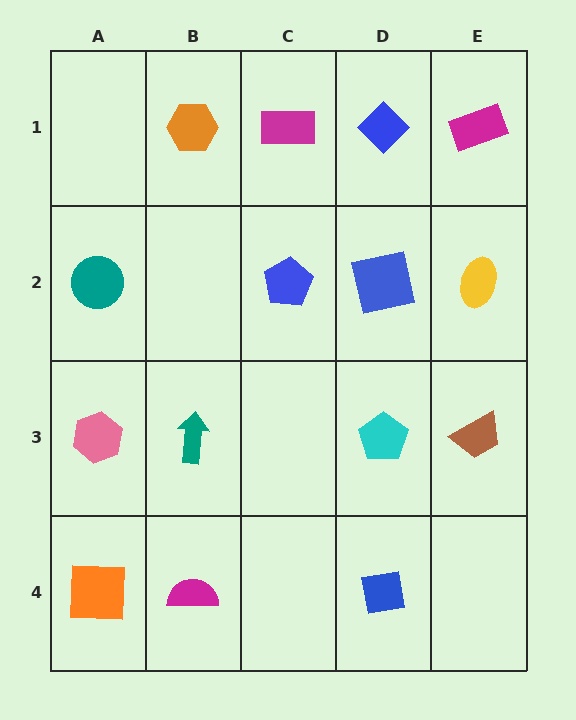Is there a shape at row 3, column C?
No, that cell is empty.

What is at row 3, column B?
A teal arrow.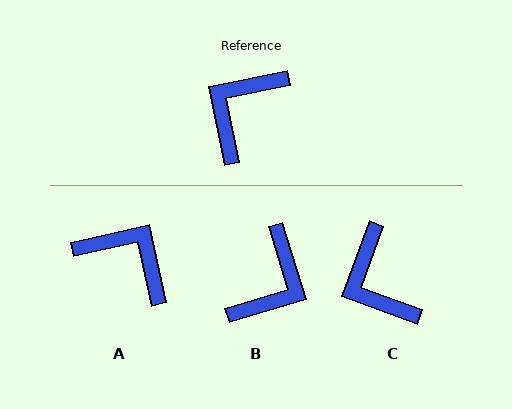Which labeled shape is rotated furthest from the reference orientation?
B, about 174 degrees away.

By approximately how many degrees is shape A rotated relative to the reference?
Approximately 88 degrees clockwise.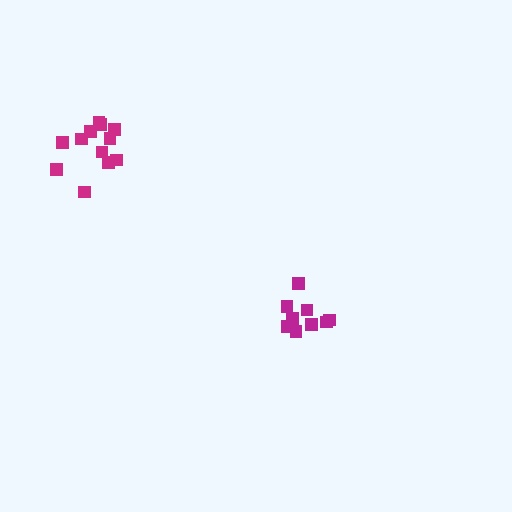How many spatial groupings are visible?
There are 2 spatial groupings.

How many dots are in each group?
Group 1: 9 dots, Group 2: 12 dots (21 total).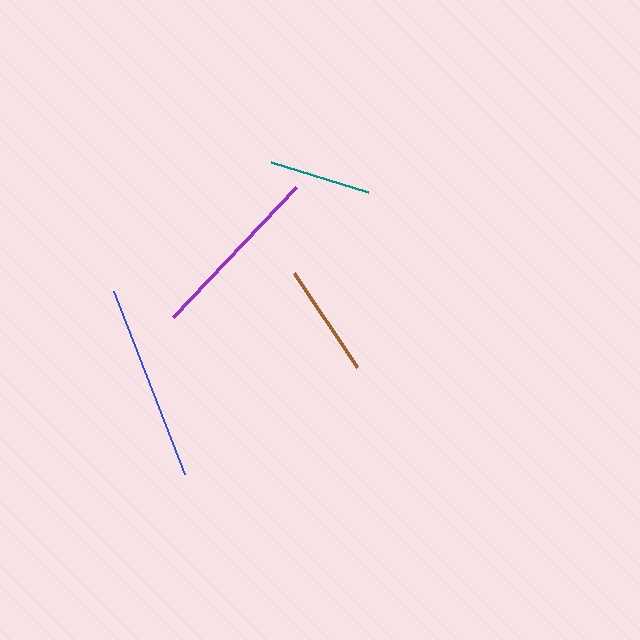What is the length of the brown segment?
The brown segment is approximately 113 pixels long.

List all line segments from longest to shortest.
From longest to shortest: blue, purple, brown, teal.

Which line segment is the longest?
The blue line is the longest at approximately 196 pixels.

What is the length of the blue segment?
The blue segment is approximately 196 pixels long.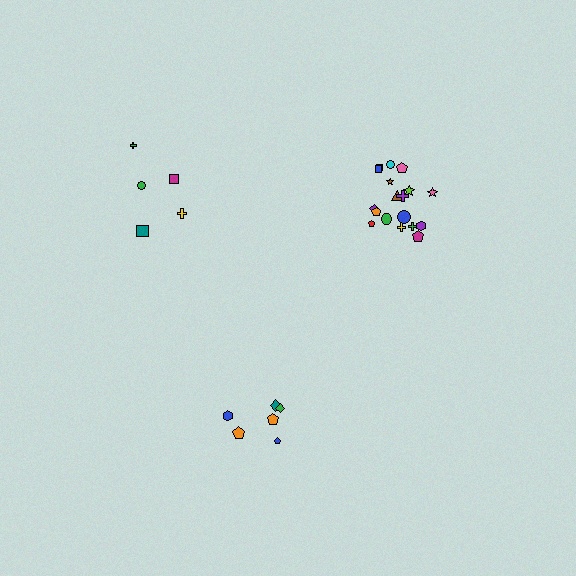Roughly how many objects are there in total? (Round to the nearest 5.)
Roughly 30 objects in total.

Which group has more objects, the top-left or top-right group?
The top-right group.